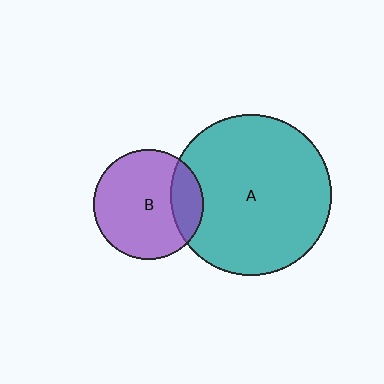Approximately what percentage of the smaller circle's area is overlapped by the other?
Approximately 20%.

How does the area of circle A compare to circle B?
Approximately 2.1 times.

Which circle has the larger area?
Circle A (teal).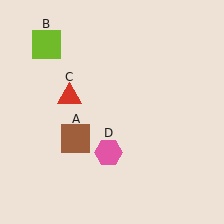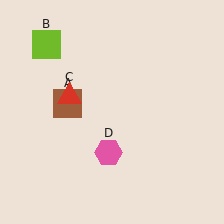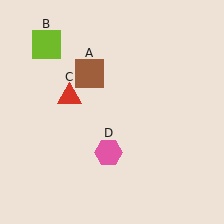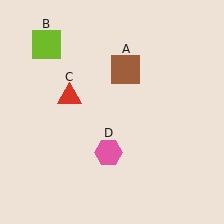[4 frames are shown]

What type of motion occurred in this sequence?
The brown square (object A) rotated clockwise around the center of the scene.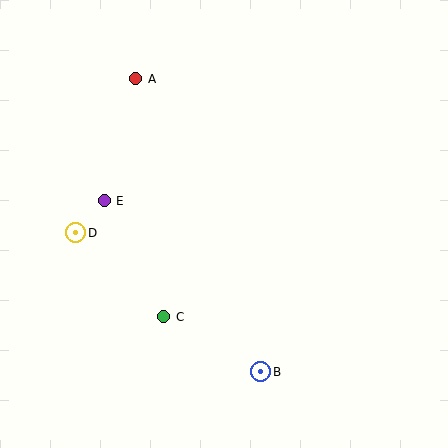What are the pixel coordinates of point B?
Point B is at (260, 372).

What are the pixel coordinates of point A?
Point A is at (136, 79).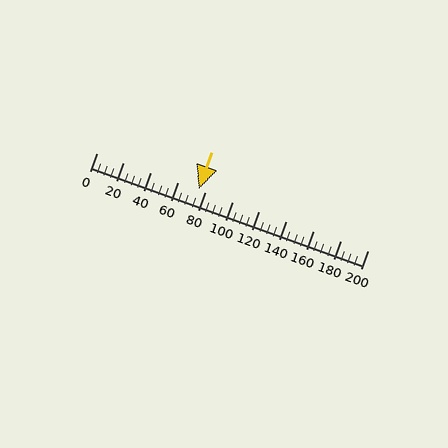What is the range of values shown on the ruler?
The ruler shows values from 0 to 200.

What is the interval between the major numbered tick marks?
The major tick marks are spaced 20 units apart.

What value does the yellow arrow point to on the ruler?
The yellow arrow points to approximately 76.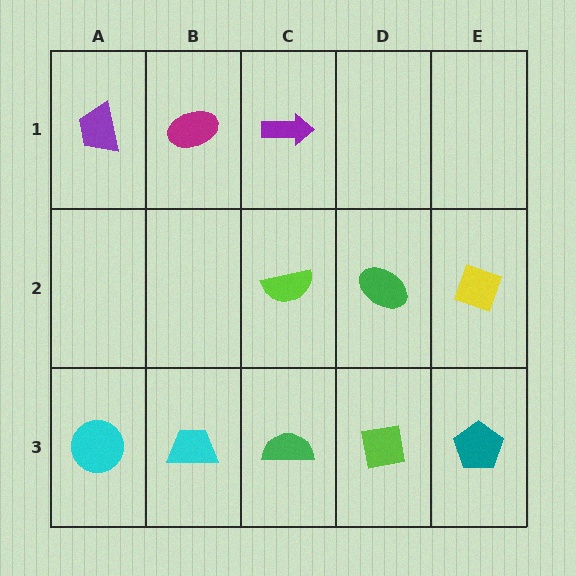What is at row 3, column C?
A green semicircle.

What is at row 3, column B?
A cyan trapezoid.